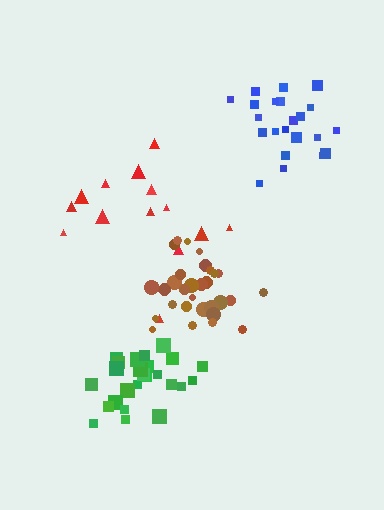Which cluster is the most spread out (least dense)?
Red.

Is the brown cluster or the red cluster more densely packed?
Brown.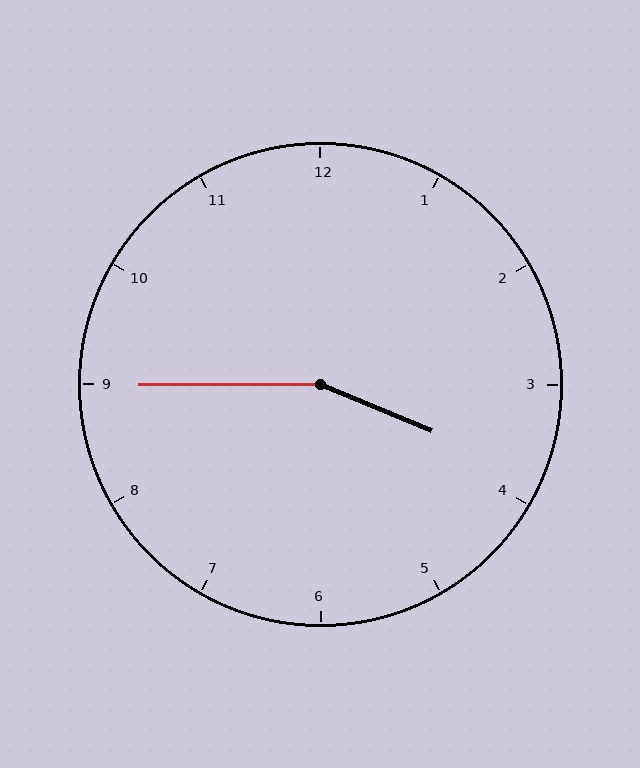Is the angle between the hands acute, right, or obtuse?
It is obtuse.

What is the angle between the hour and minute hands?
Approximately 158 degrees.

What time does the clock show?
3:45.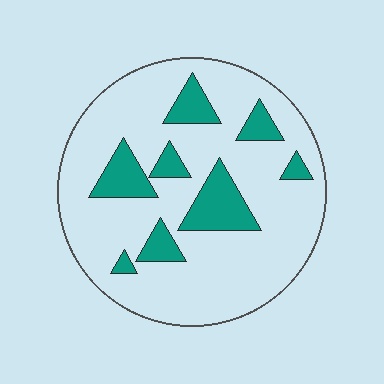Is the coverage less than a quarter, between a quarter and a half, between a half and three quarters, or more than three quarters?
Less than a quarter.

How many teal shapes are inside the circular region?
8.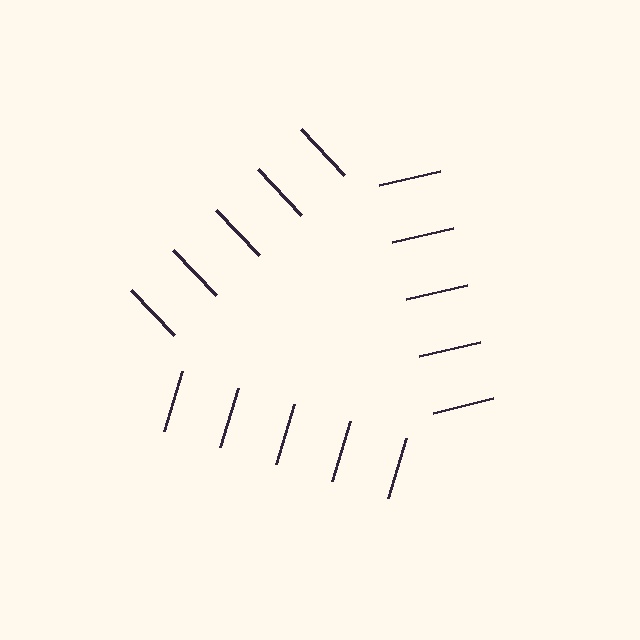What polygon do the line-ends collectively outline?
An illusory triangle — the line segments terminate on its edges but no continuous stroke is drawn.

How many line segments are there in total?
15 — 5 along each of the 3 edges.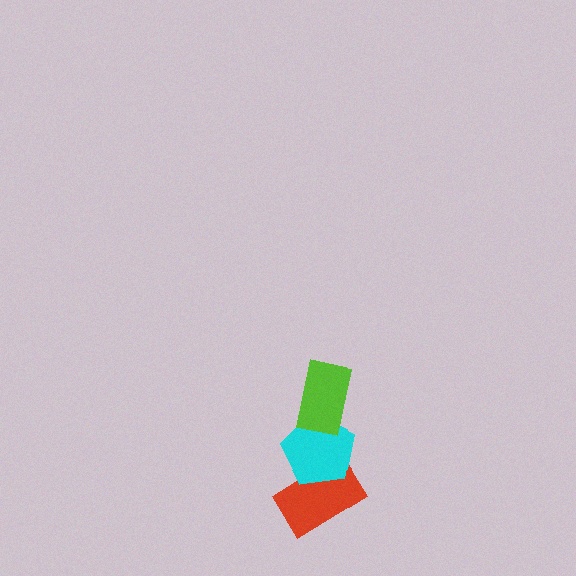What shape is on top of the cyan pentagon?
The lime rectangle is on top of the cyan pentagon.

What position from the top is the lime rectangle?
The lime rectangle is 1st from the top.